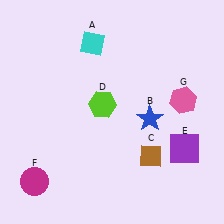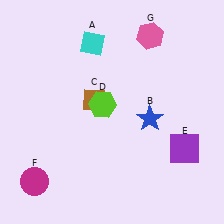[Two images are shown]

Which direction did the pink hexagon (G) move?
The pink hexagon (G) moved up.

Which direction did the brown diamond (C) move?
The brown diamond (C) moved left.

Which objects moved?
The objects that moved are: the brown diamond (C), the pink hexagon (G).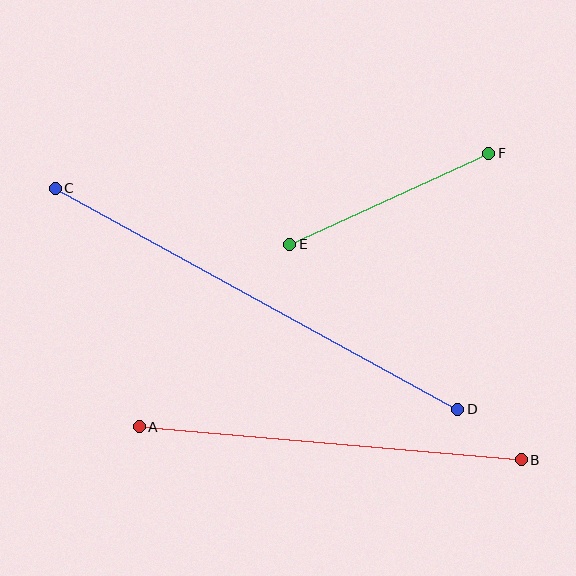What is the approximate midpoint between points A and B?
The midpoint is at approximately (330, 443) pixels.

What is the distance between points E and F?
The distance is approximately 219 pixels.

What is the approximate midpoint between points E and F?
The midpoint is at approximately (389, 199) pixels.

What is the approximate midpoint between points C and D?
The midpoint is at approximately (256, 299) pixels.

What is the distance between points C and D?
The distance is approximately 459 pixels.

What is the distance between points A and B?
The distance is approximately 383 pixels.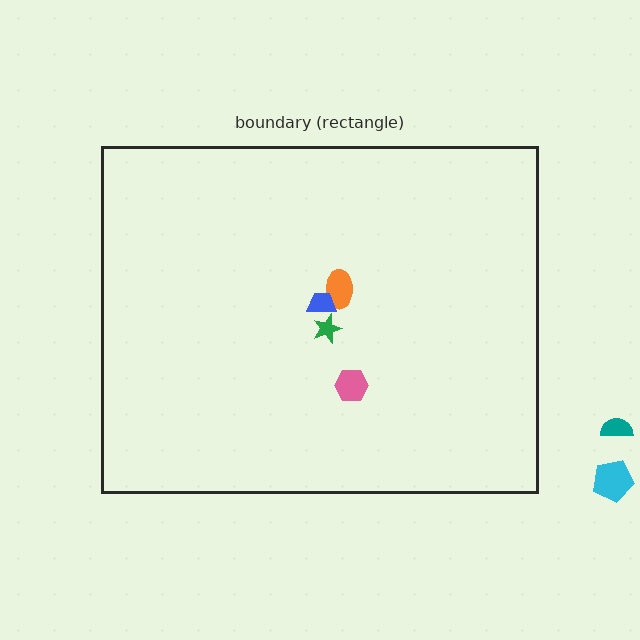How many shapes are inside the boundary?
4 inside, 2 outside.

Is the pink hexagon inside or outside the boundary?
Inside.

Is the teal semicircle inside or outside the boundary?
Outside.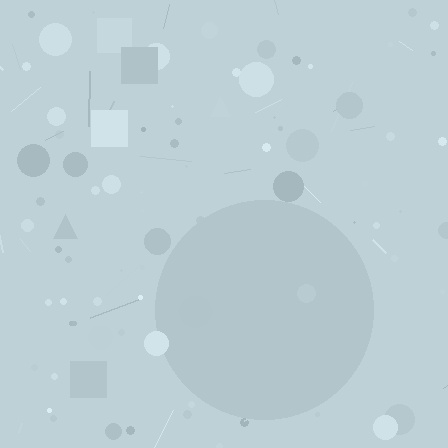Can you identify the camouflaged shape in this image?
The camouflaged shape is a circle.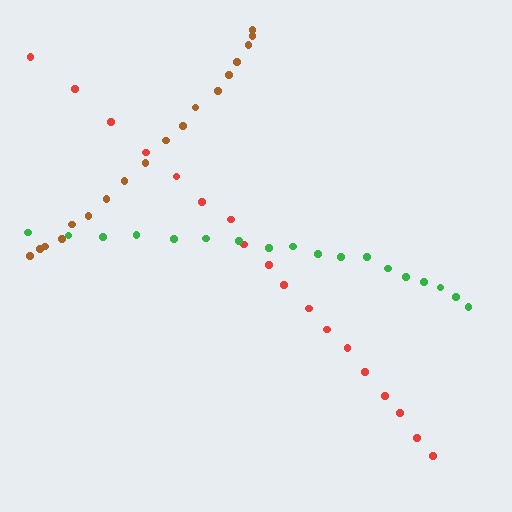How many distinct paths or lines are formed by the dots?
There are 3 distinct paths.